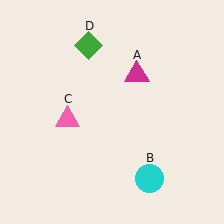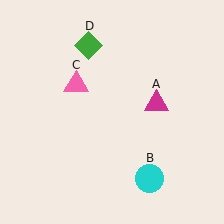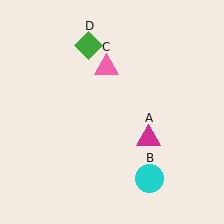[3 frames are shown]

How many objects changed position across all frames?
2 objects changed position: magenta triangle (object A), pink triangle (object C).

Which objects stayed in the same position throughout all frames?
Cyan circle (object B) and green diamond (object D) remained stationary.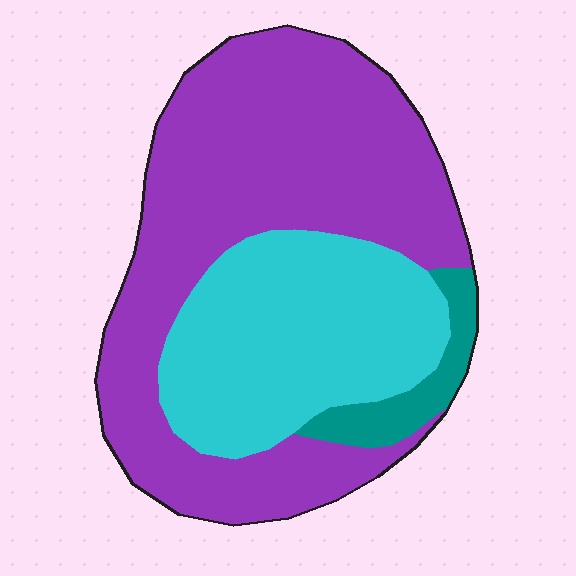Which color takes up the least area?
Teal, at roughly 5%.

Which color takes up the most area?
Purple, at roughly 60%.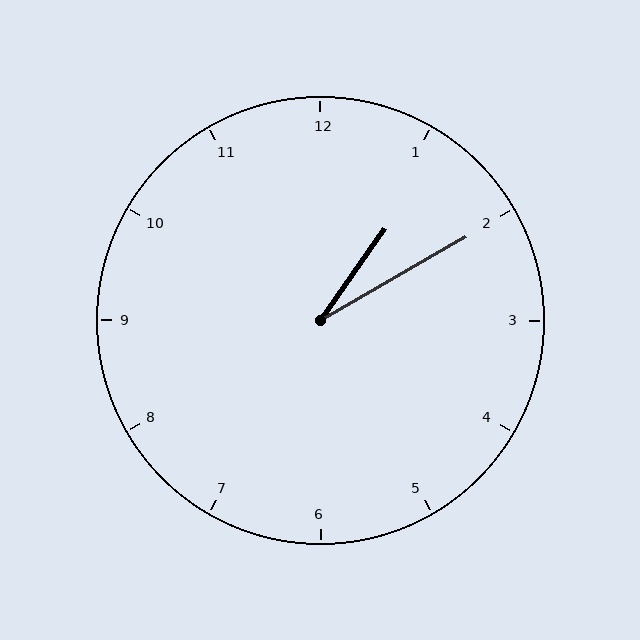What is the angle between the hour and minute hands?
Approximately 25 degrees.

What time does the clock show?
1:10.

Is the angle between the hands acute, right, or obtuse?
It is acute.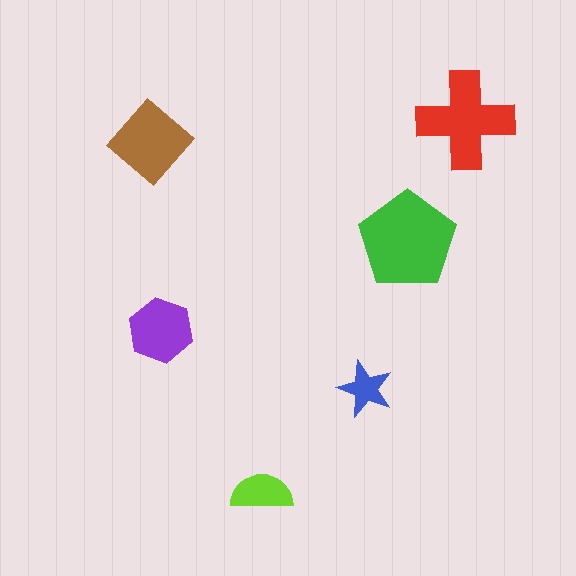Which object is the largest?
The green pentagon.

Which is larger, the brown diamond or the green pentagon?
The green pentagon.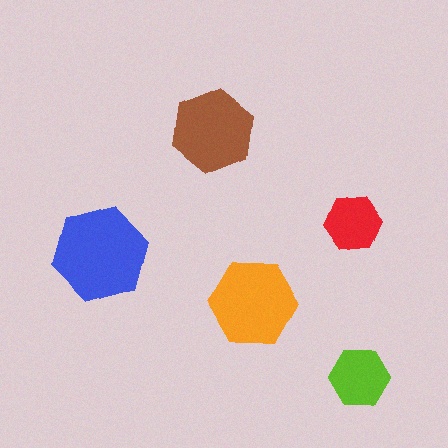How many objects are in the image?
There are 5 objects in the image.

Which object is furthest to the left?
The blue hexagon is leftmost.